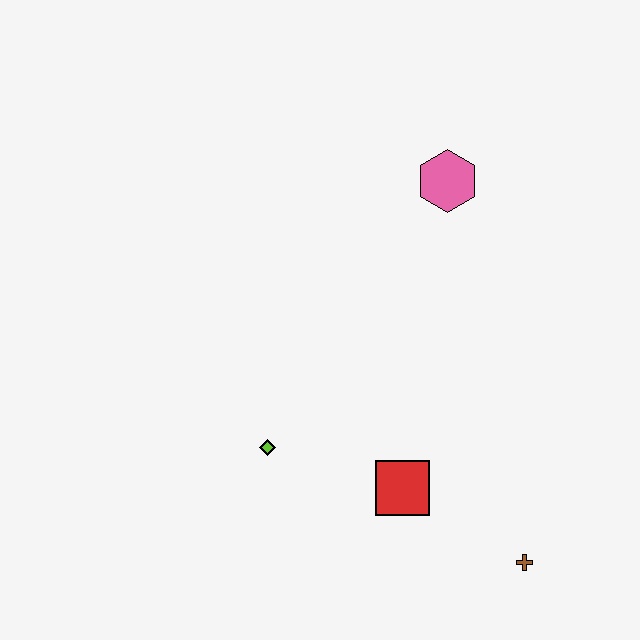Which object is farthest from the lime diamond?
The pink hexagon is farthest from the lime diamond.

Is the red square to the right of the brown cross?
No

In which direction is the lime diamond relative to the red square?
The lime diamond is to the left of the red square.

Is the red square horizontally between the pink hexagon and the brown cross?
No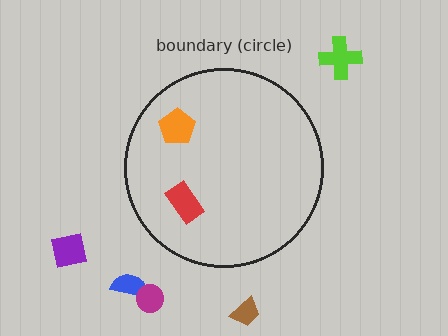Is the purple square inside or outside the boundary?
Outside.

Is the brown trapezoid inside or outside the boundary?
Outside.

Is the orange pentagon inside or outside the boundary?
Inside.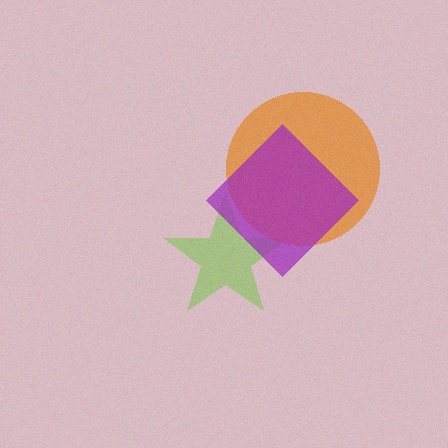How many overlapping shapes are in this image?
There are 3 overlapping shapes in the image.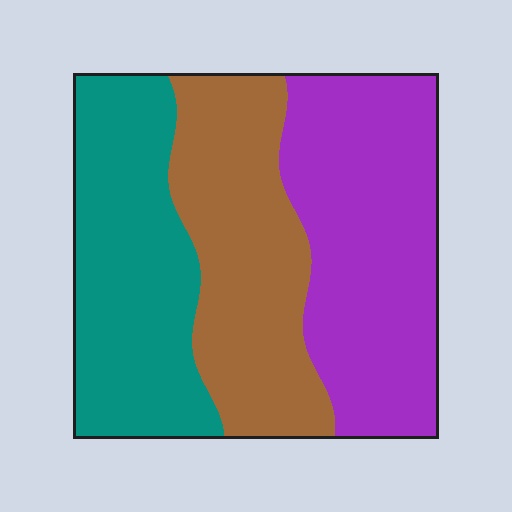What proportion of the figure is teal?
Teal takes up about one third (1/3) of the figure.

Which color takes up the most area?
Purple, at roughly 35%.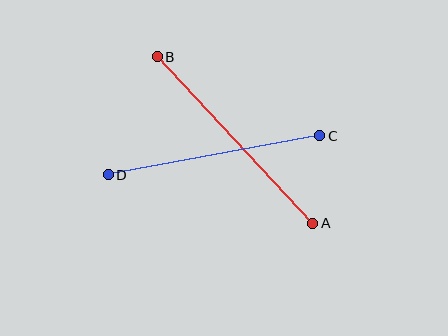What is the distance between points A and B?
The distance is approximately 228 pixels.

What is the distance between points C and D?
The distance is approximately 215 pixels.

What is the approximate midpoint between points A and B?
The midpoint is at approximately (235, 140) pixels.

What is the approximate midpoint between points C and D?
The midpoint is at approximately (214, 155) pixels.